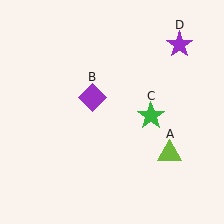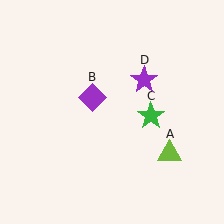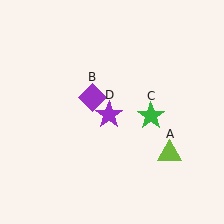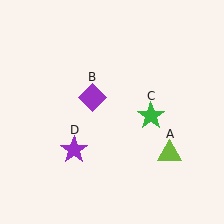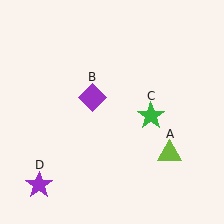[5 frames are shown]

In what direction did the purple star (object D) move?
The purple star (object D) moved down and to the left.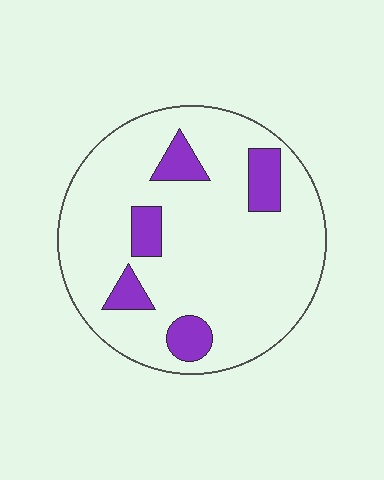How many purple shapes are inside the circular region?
5.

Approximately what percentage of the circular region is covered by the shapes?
Approximately 15%.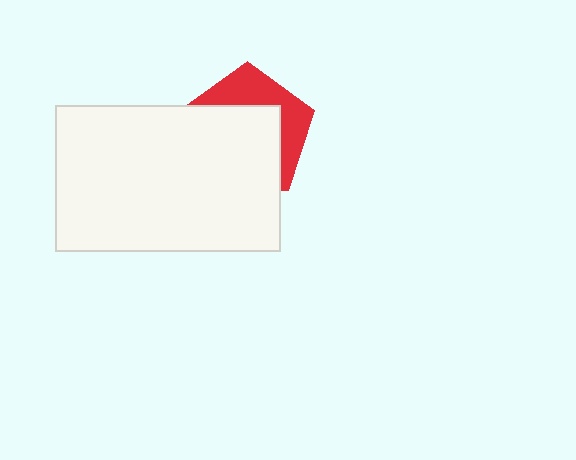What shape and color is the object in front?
The object in front is a white rectangle.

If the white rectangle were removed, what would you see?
You would see the complete red pentagon.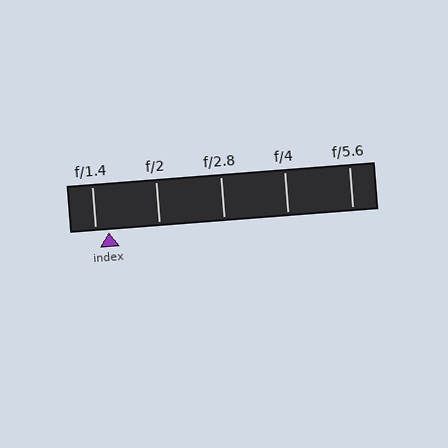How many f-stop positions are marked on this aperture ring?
There are 5 f-stop positions marked.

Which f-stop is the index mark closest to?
The index mark is closest to f/1.4.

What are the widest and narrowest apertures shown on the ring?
The widest aperture shown is f/1.4 and the narrowest is f/5.6.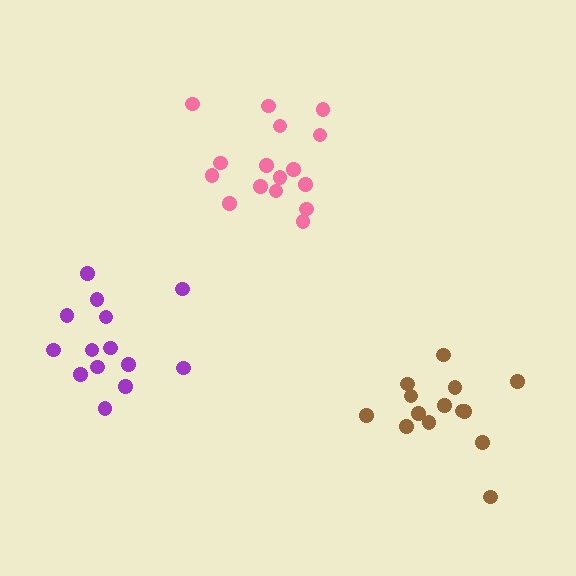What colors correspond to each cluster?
The clusters are colored: purple, pink, brown.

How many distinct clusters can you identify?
There are 3 distinct clusters.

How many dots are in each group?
Group 1: 14 dots, Group 2: 16 dots, Group 3: 14 dots (44 total).